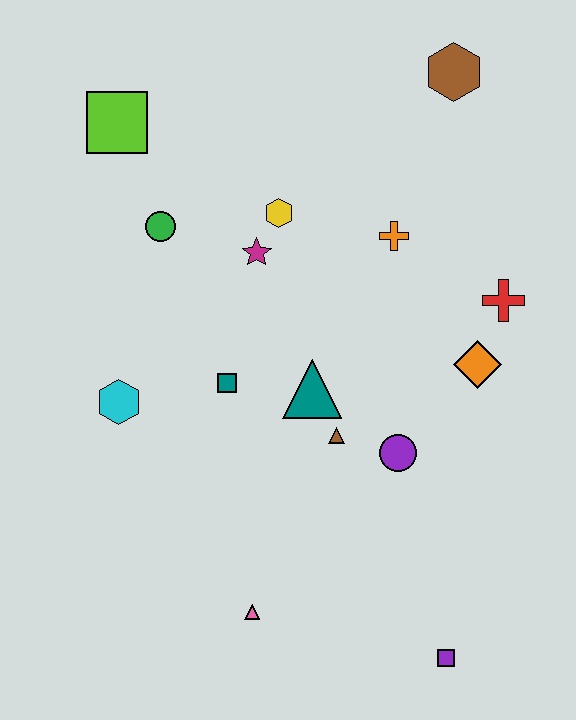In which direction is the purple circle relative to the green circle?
The purple circle is to the right of the green circle.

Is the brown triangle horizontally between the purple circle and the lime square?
Yes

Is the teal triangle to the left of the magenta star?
No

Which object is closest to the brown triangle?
The teal triangle is closest to the brown triangle.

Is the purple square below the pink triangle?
Yes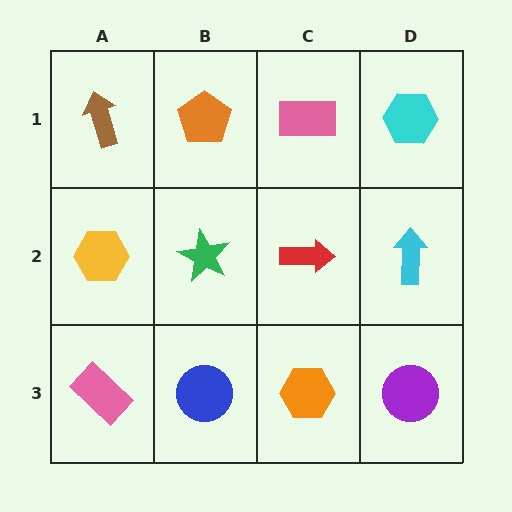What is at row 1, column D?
A cyan hexagon.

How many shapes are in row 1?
4 shapes.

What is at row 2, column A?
A yellow hexagon.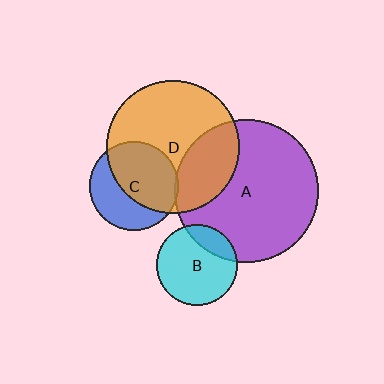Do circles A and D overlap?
Yes.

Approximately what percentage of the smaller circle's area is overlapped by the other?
Approximately 30%.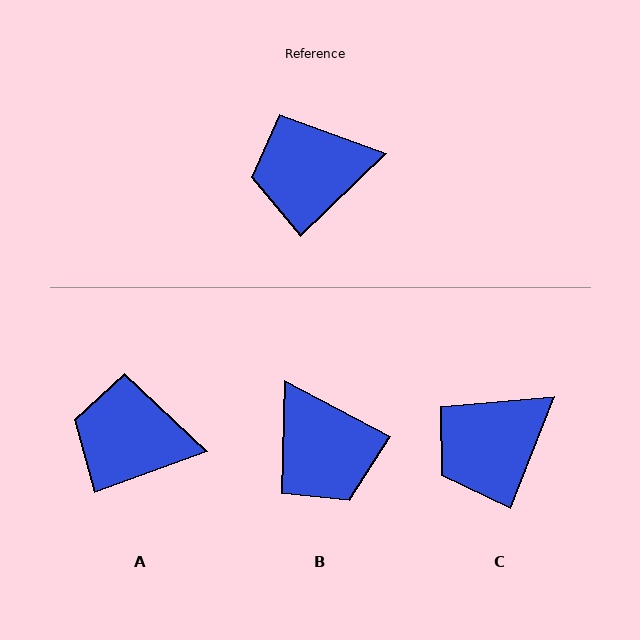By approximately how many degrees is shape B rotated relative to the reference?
Approximately 108 degrees counter-clockwise.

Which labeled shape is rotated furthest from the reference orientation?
B, about 108 degrees away.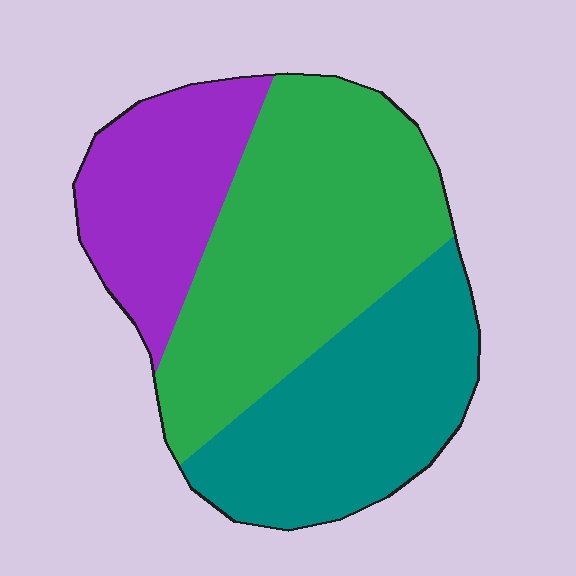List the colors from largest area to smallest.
From largest to smallest: green, teal, purple.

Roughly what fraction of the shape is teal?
Teal takes up about one third (1/3) of the shape.